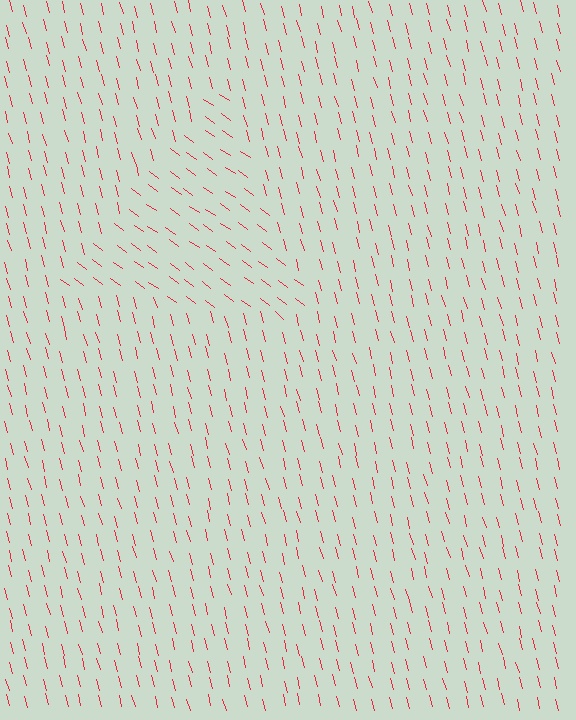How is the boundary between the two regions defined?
The boundary is defined purely by a change in line orientation (approximately 39 degrees difference). All lines are the same color and thickness.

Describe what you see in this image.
The image is filled with small red line segments. A triangle region in the image has lines oriented differently from the surrounding lines, creating a visible texture boundary.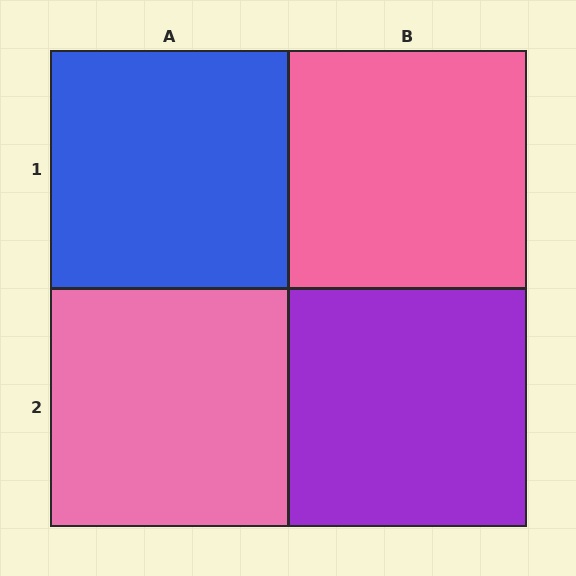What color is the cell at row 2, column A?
Pink.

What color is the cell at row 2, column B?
Purple.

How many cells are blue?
1 cell is blue.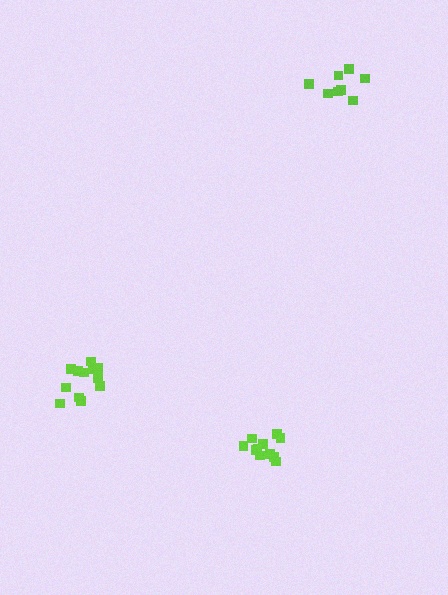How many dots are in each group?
Group 1: 12 dots, Group 2: 11 dots, Group 3: 8 dots (31 total).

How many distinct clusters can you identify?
There are 3 distinct clusters.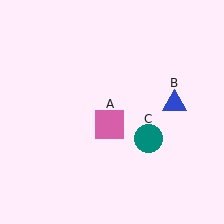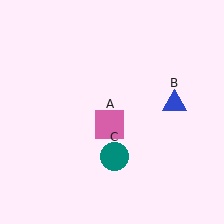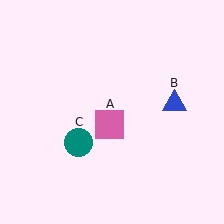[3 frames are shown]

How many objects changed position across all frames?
1 object changed position: teal circle (object C).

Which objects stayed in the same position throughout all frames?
Pink square (object A) and blue triangle (object B) remained stationary.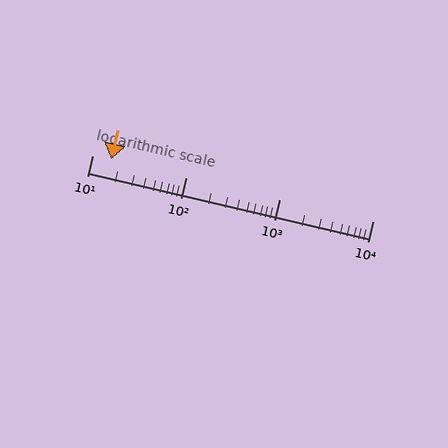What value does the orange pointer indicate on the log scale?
The pointer indicates approximately 16.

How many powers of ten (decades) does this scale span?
The scale spans 3 decades, from 10 to 10000.